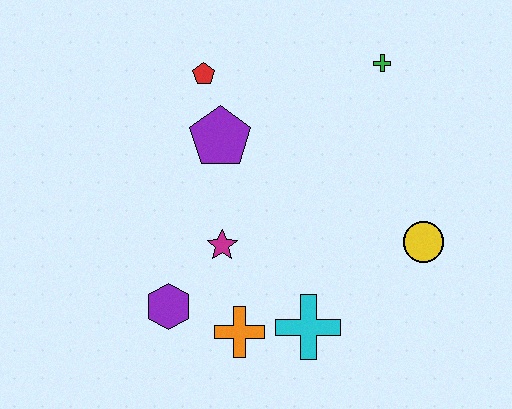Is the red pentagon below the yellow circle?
No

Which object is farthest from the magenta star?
The green cross is farthest from the magenta star.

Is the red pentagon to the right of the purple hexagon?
Yes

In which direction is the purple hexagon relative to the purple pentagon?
The purple hexagon is below the purple pentagon.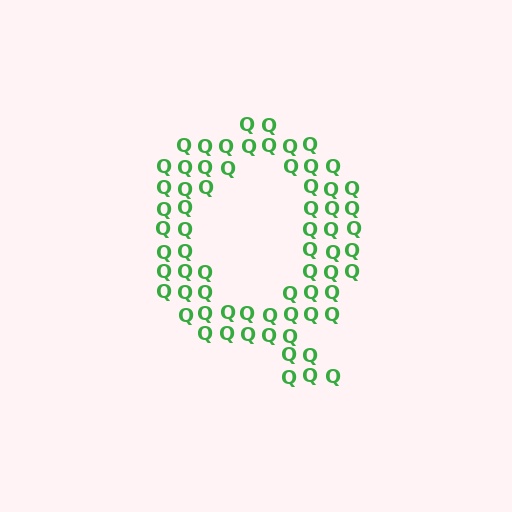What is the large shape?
The large shape is the letter Q.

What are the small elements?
The small elements are letter Q's.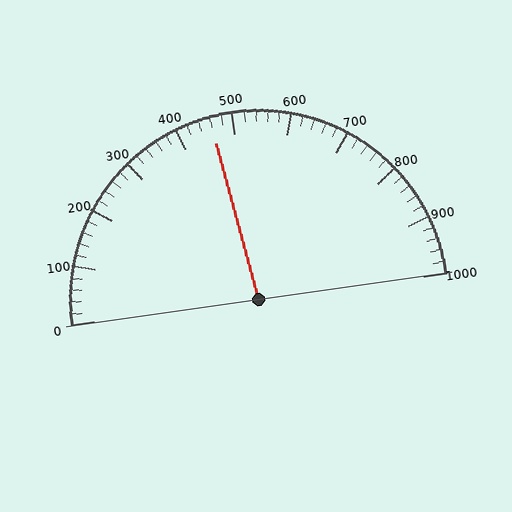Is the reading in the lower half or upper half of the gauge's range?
The reading is in the lower half of the range (0 to 1000).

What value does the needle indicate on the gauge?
The needle indicates approximately 460.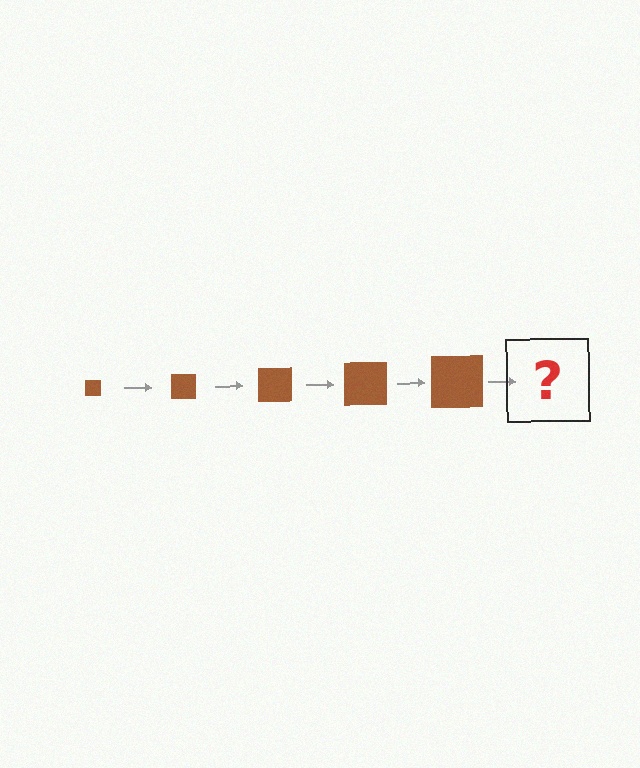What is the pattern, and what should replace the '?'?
The pattern is that the square gets progressively larger each step. The '?' should be a brown square, larger than the previous one.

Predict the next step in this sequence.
The next step is a brown square, larger than the previous one.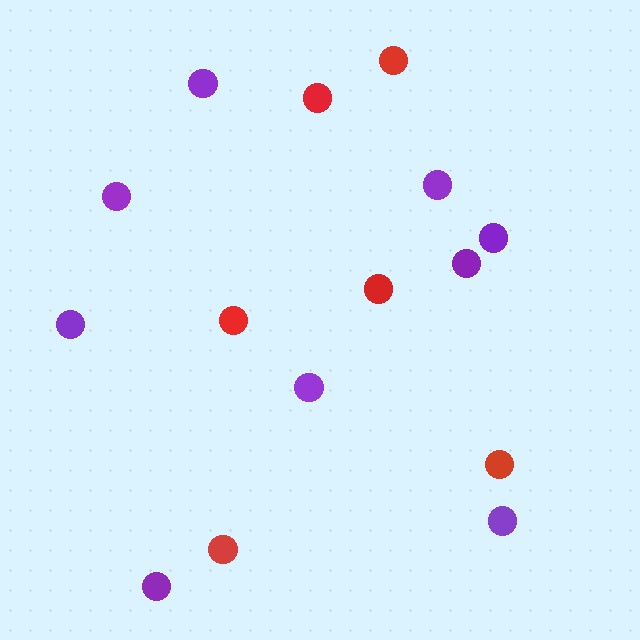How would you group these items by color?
There are 2 groups: one group of purple circles (9) and one group of red circles (6).